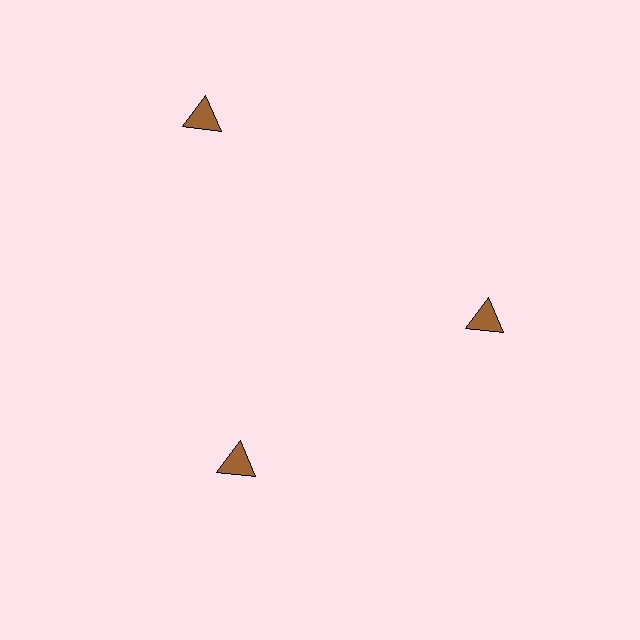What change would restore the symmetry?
The symmetry would be restored by moving it inward, back onto the ring so that all 3 triangles sit at equal angles and equal distance from the center.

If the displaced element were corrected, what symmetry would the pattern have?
It would have 3-fold rotational symmetry — the pattern would map onto itself every 120 degrees.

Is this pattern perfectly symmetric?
No. The 3 brown triangles are arranged in a ring, but one element near the 11 o'clock position is pushed outward from the center, breaking the 3-fold rotational symmetry.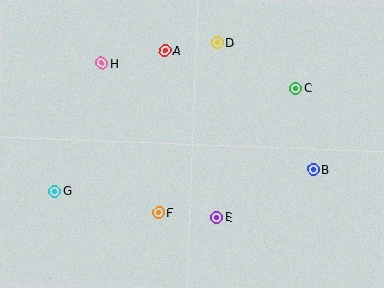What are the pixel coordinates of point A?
Point A is at (165, 51).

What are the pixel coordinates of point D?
Point D is at (217, 43).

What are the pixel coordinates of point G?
Point G is at (55, 191).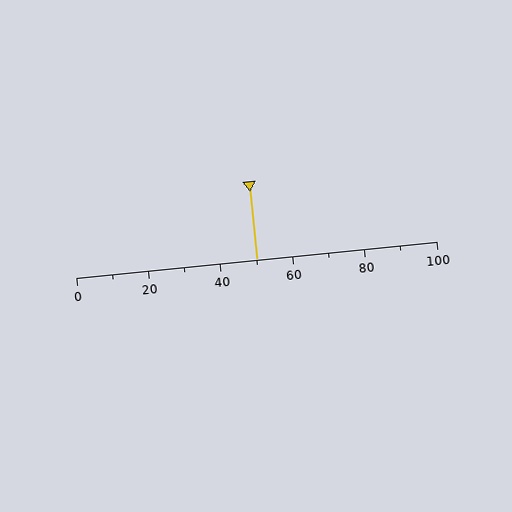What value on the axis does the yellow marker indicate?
The marker indicates approximately 50.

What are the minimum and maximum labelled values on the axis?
The axis runs from 0 to 100.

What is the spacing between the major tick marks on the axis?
The major ticks are spaced 20 apart.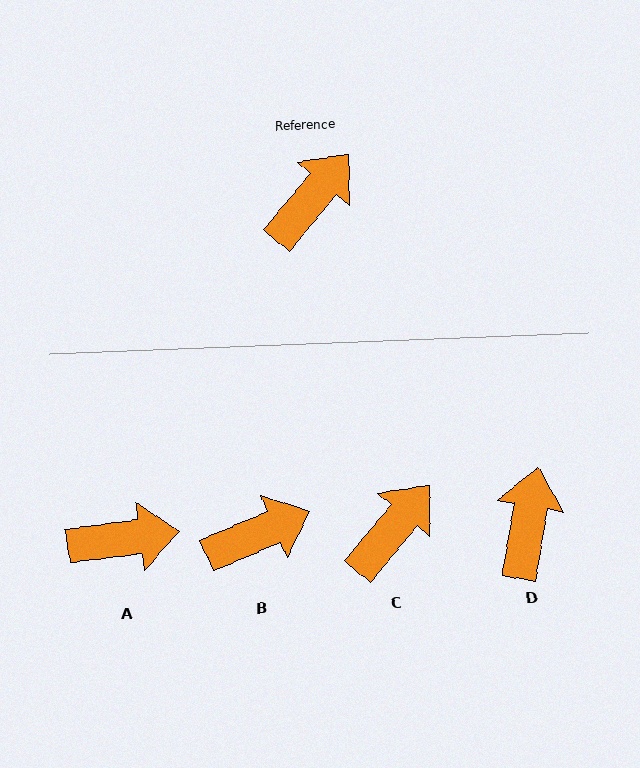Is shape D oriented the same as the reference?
No, it is off by about 30 degrees.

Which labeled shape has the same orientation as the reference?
C.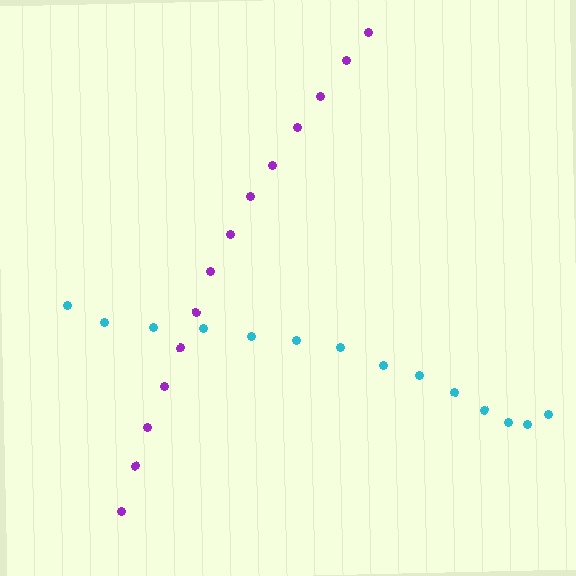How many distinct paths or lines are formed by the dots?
There are 2 distinct paths.